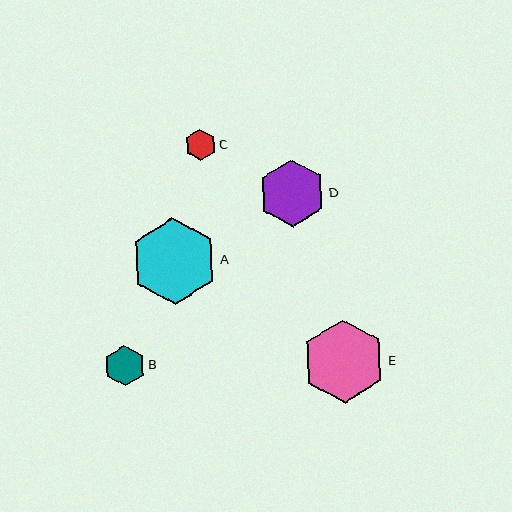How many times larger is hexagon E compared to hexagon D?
Hexagon E is approximately 1.2 times the size of hexagon D.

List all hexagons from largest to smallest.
From largest to smallest: A, E, D, B, C.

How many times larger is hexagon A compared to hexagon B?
Hexagon A is approximately 2.1 times the size of hexagon B.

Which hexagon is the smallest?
Hexagon C is the smallest with a size of approximately 31 pixels.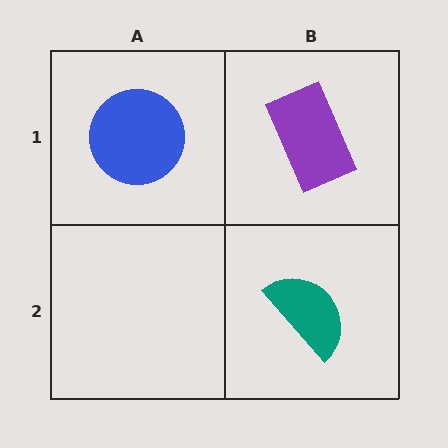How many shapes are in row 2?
1 shape.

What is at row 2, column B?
A teal semicircle.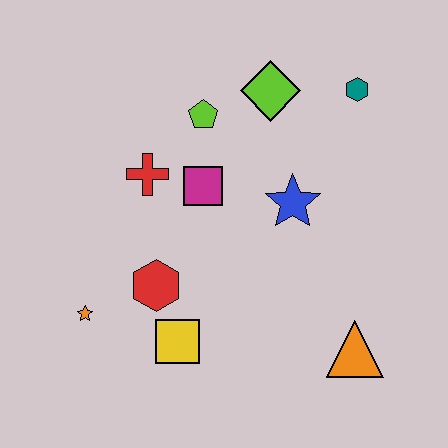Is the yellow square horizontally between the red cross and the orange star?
No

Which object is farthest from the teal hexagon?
The orange star is farthest from the teal hexagon.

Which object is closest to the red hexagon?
The yellow square is closest to the red hexagon.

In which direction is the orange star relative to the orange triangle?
The orange star is to the left of the orange triangle.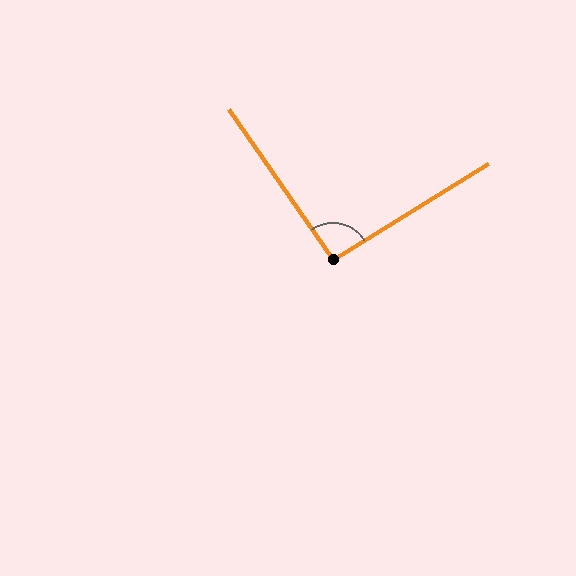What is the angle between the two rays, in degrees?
Approximately 93 degrees.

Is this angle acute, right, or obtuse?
It is approximately a right angle.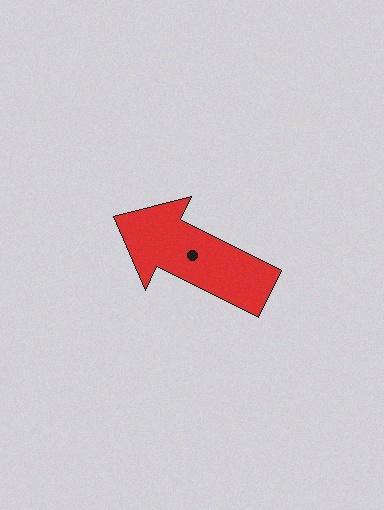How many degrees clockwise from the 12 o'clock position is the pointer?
Approximately 296 degrees.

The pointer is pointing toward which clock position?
Roughly 10 o'clock.